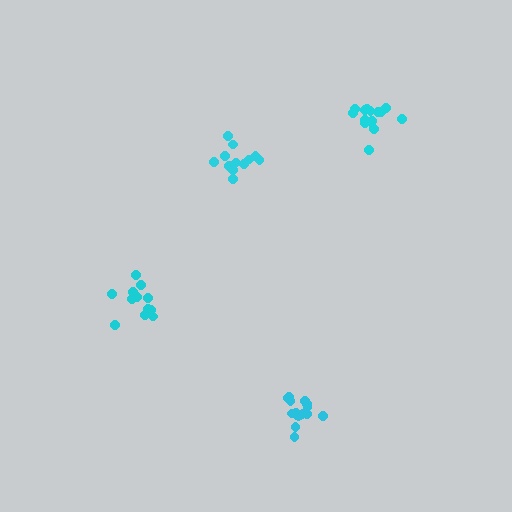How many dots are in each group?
Group 1: 12 dots, Group 2: 12 dots, Group 3: 16 dots, Group 4: 15 dots (55 total).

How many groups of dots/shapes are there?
There are 4 groups.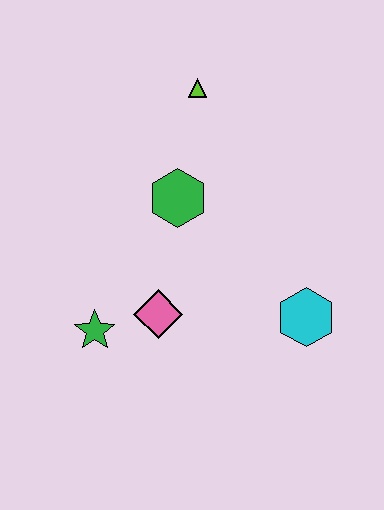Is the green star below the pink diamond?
Yes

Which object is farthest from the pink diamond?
The lime triangle is farthest from the pink diamond.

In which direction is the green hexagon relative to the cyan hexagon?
The green hexagon is to the left of the cyan hexagon.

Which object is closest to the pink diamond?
The green star is closest to the pink diamond.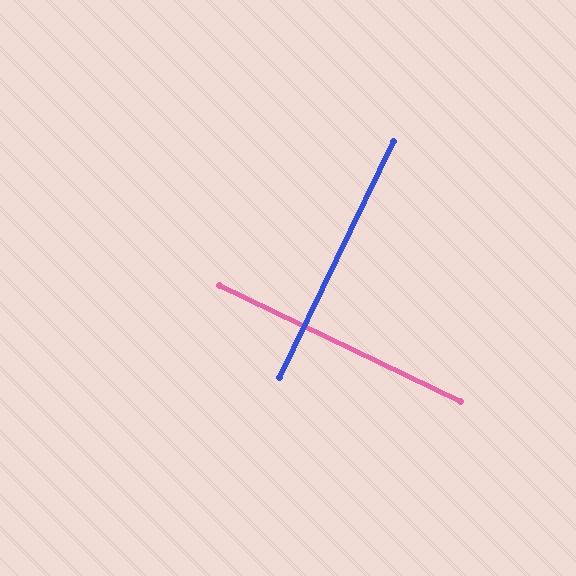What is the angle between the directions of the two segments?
Approximately 90 degrees.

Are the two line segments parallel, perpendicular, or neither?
Perpendicular — they meet at approximately 90°.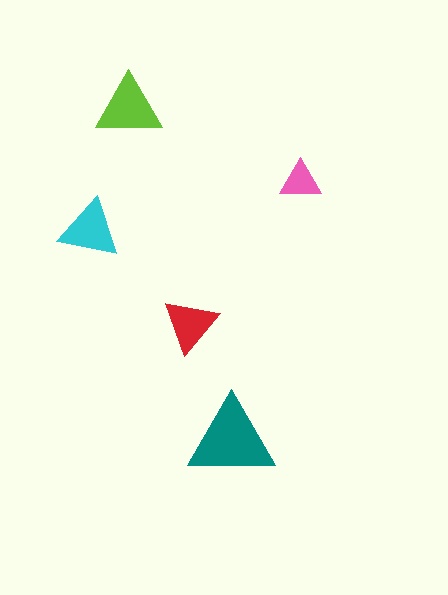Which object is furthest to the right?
The pink triangle is rightmost.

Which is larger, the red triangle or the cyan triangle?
The cyan one.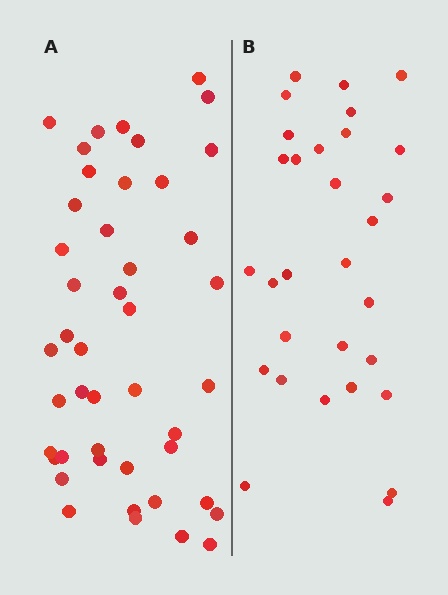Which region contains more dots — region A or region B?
Region A (the left region) has more dots.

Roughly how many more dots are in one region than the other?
Region A has approximately 15 more dots than region B.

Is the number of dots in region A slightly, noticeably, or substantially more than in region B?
Region A has substantially more. The ratio is roughly 1.5 to 1.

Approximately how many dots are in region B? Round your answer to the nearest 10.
About 30 dots.